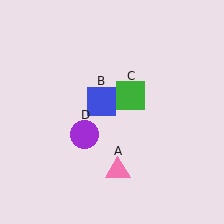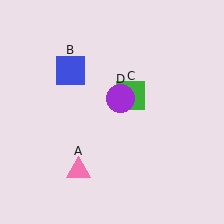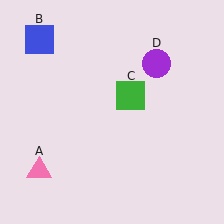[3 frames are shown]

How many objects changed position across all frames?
3 objects changed position: pink triangle (object A), blue square (object B), purple circle (object D).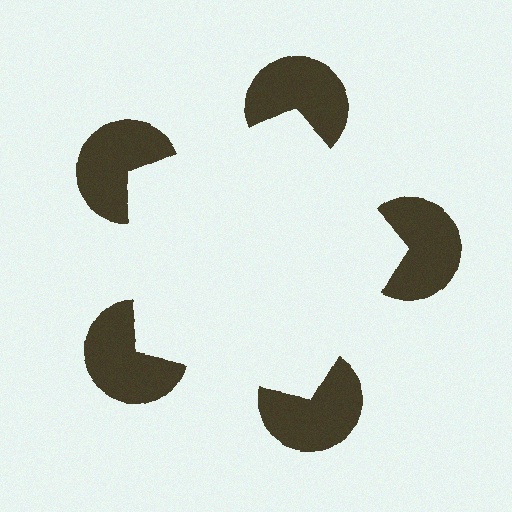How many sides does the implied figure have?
5 sides.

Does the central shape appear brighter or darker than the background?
It typically appears slightly brighter than the background, even though no actual brightness change is drawn.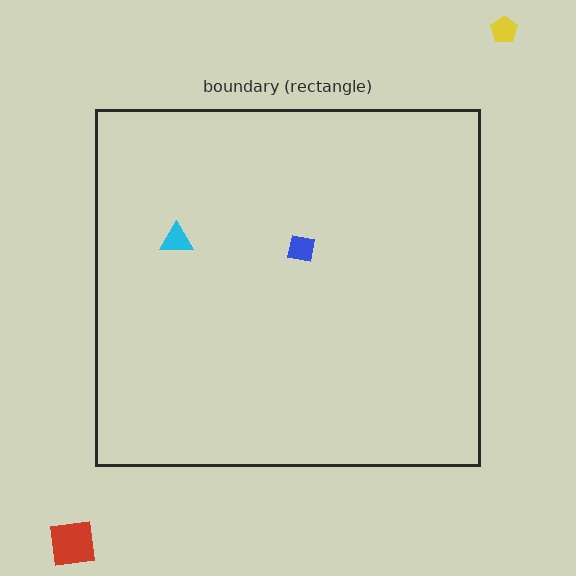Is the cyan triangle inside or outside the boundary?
Inside.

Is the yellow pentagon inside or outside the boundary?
Outside.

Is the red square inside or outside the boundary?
Outside.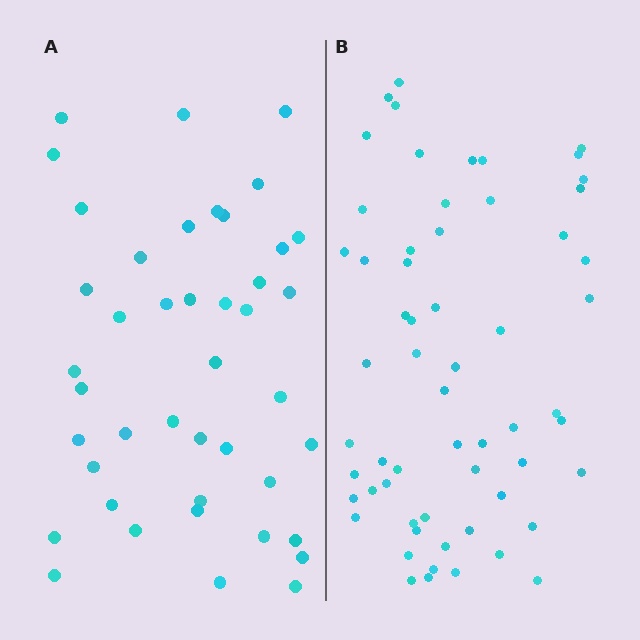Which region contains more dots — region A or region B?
Region B (the right region) has more dots.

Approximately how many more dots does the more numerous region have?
Region B has approximately 15 more dots than region A.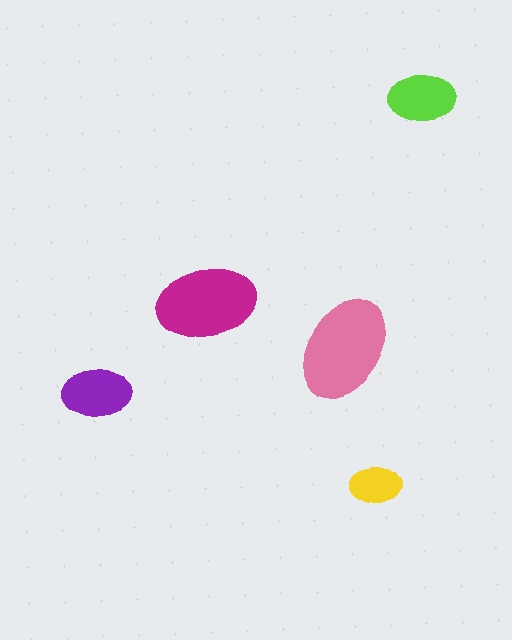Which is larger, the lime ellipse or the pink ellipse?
The pink one.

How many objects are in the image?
There are 5 objects in the image.